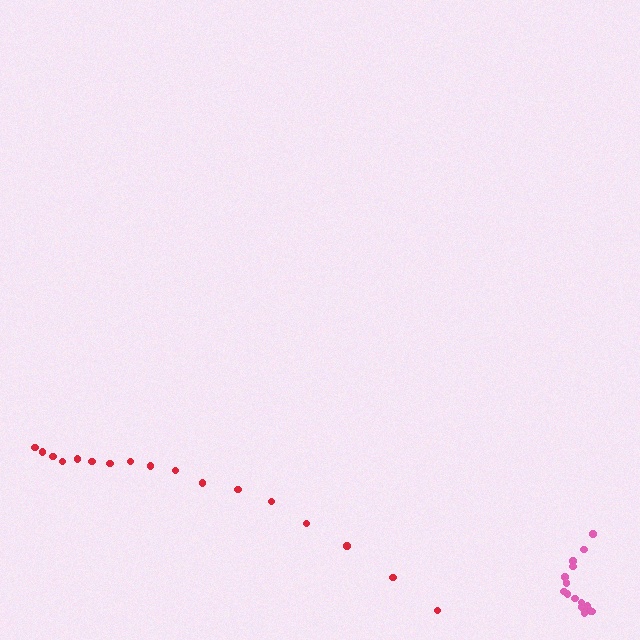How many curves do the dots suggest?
There are 2 distinct paths.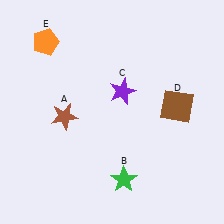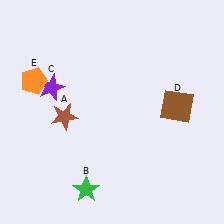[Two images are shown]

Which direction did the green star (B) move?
The green star (B) moved left.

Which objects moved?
The objects that moved are: the green star (B), the purple star (C), the orange pentagon (E).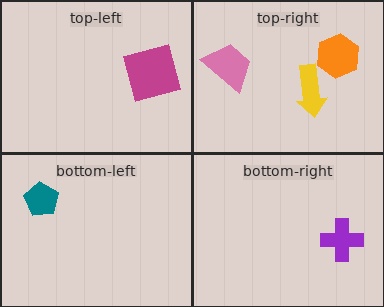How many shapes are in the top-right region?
3.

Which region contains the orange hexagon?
The top-right region.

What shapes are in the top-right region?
The pink trapezoid, the yellow arrow, the orange hexagon.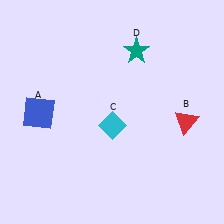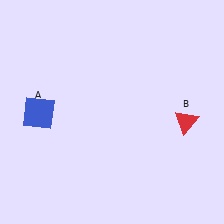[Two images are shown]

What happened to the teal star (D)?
The teal star (D) was removed in Image 2. It was in the top-right area of Image 1.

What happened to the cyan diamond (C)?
The cyan diamond (C) was removed in Image 2. It was in the bottom-right area of Image 1.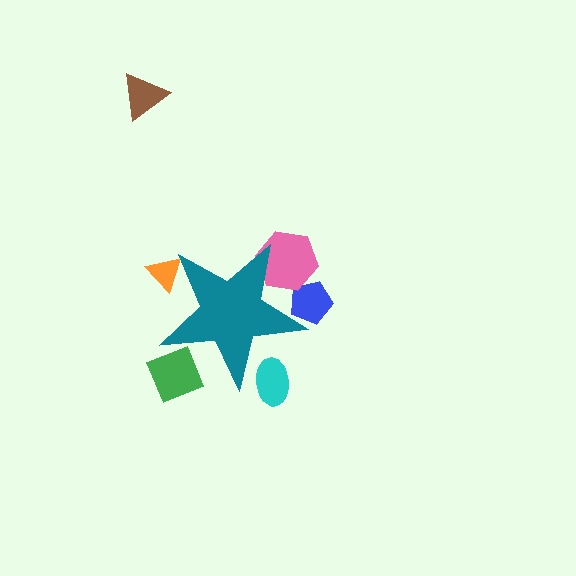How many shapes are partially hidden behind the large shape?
5 shapes are partially hidden.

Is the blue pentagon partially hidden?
Yes, the blue pentagon is partially hidden behind the teal star.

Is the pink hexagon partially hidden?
Yes, the pink hexagon is partially hidden behind the teal star.